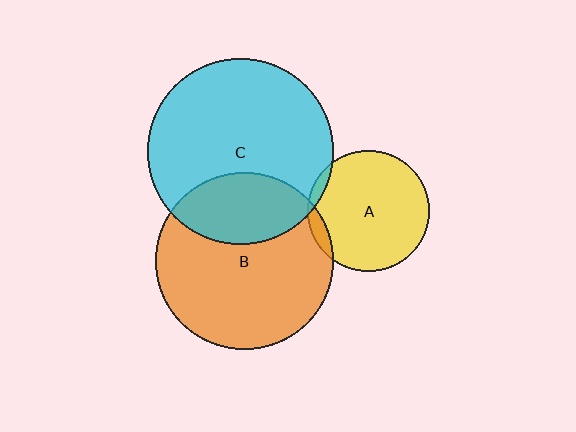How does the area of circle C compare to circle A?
Approximately 2.3 times.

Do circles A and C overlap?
Yes.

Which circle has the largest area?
Circle C (cyan).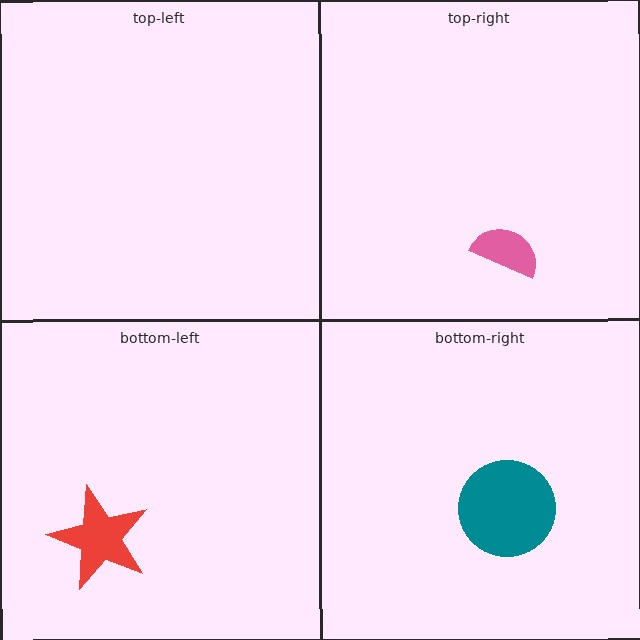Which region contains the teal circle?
The bottom-right region.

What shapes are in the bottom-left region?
The red star.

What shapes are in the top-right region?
The pink semicircle.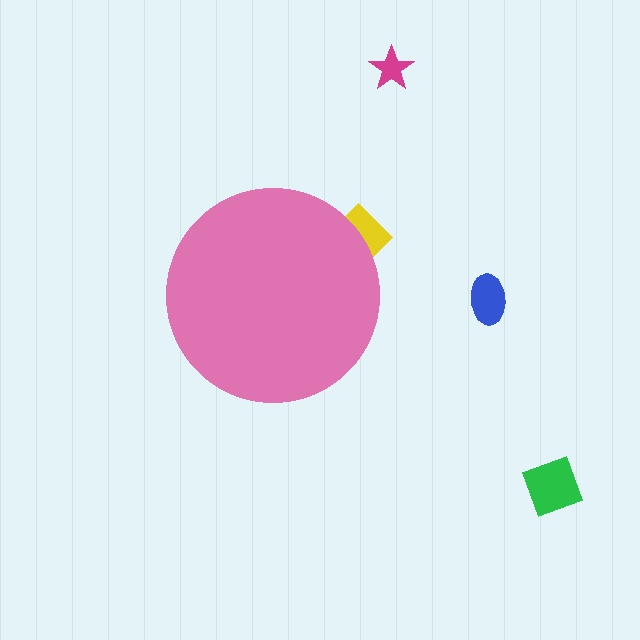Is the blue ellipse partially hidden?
No, the blue ellipse is fully visible.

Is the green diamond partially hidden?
No, the green diamond is fully visible.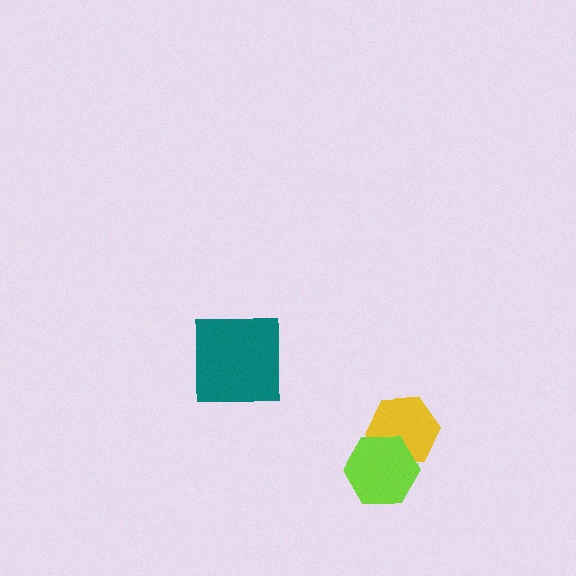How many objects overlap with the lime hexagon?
1 object overlaps with the lime hexagon.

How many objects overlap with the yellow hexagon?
1 object overlaps with the yellow hexagon.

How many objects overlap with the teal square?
0 objects overlap with the teal square.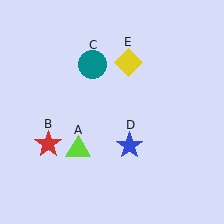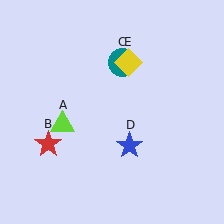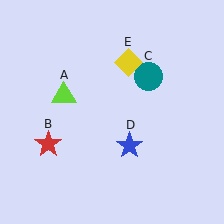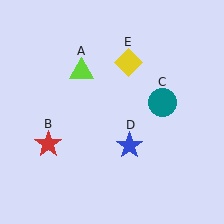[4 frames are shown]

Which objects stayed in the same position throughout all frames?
Red star (object B) and blue star (object D) and yellow diamond (object E) remained stationary.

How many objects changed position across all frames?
2 objects changed position: lime triangle (object A), teal circle (object C).